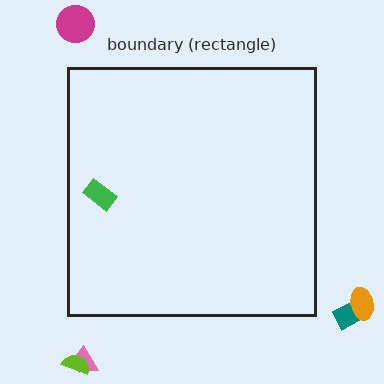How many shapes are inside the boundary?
1 inside, 5 outside.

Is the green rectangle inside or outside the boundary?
Inside.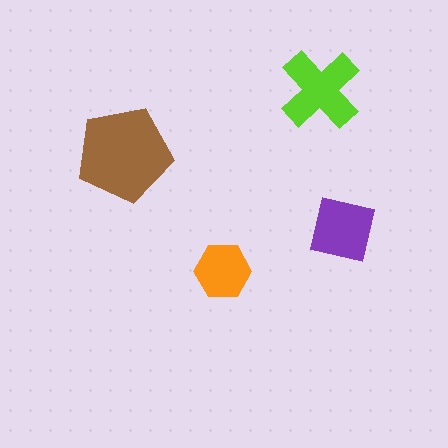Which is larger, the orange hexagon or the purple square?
The purple square.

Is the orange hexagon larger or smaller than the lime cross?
Smaller.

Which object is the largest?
The brown pentagon.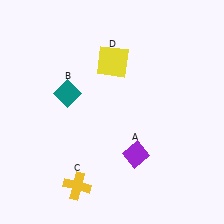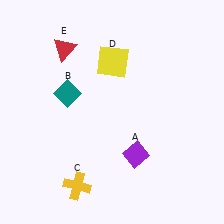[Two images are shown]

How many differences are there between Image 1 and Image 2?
There is 1 difference between the two images.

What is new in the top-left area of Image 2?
A red triangle (E) was added in the top-left area of Image 2.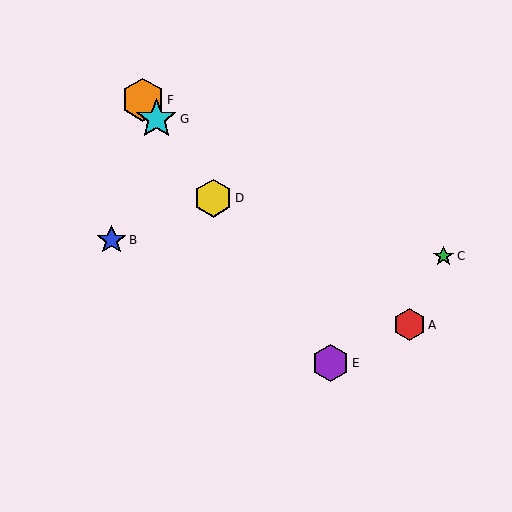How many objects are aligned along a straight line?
4 objects (D, E, F, G) are aligned along a straight line.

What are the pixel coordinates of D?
Object D is at (213, 198).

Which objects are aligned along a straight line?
Objects D, E, F, G are aligned along a straight line.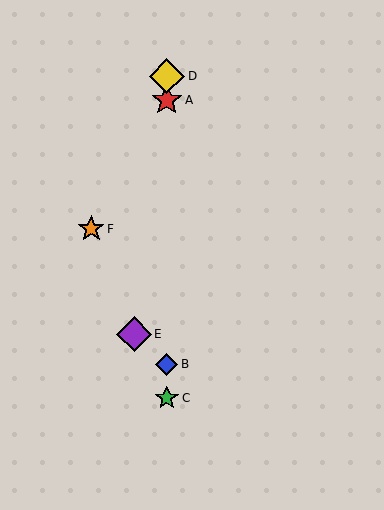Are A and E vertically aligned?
No, A is at x≈167 and E is at x≈134.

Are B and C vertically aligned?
Yes, both are at x≈167.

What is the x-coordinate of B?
Object B is at x≈167.